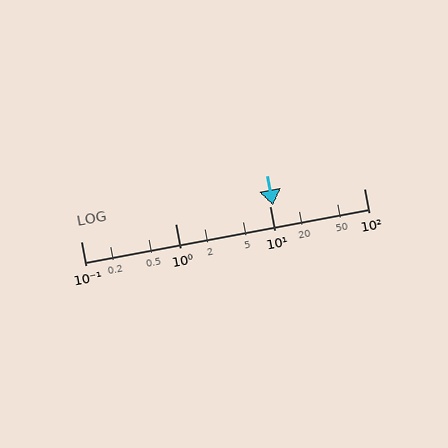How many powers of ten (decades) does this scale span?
The scale spans 3 decades, from 0.1 to 100.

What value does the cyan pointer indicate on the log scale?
The pointer indicates approximately 11.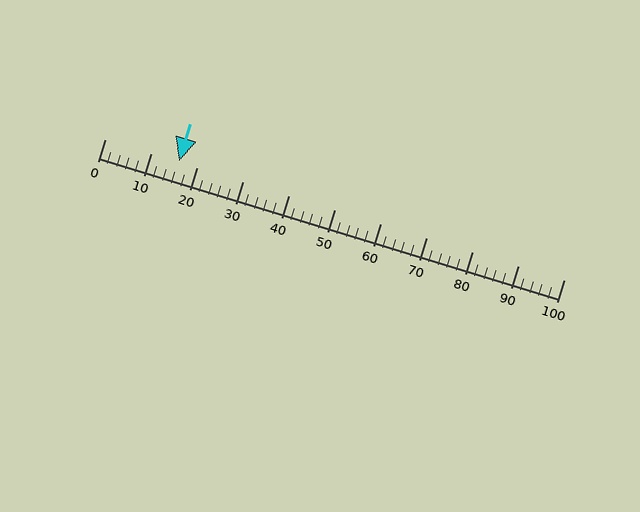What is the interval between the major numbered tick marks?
The major tick marks are spaced 10 units apart.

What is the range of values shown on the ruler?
The ruler shows values from 0 to 100.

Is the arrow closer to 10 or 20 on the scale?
The arrow is closer to 20.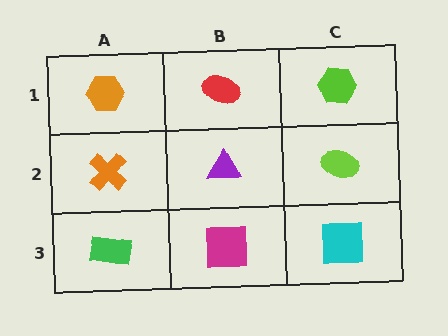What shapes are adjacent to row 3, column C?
A lime ellipse (row 2, column C), a magenta square (row 3, column B).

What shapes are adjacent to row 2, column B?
A red ellipse (row 1, column B), a magenta square (row 3, column B), an orange cross (row 2, column A), a lime ellipse (row 2, column C).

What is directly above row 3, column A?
An orange cross.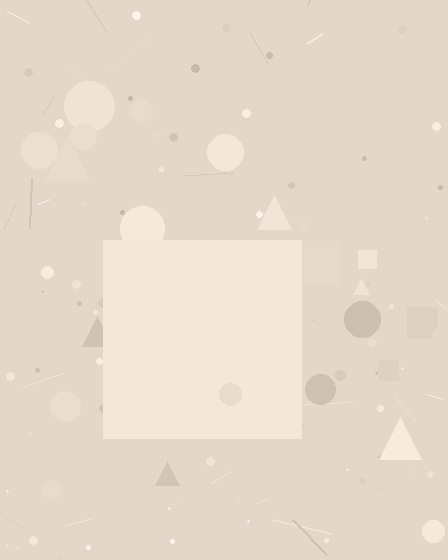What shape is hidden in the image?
A square is hidden in the image.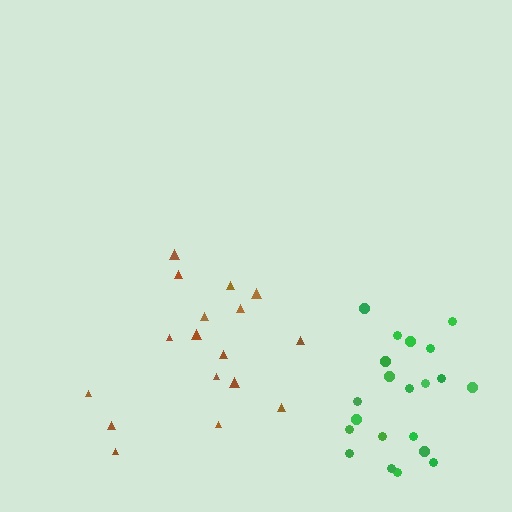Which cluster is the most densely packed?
Green.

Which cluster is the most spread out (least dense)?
Brown.